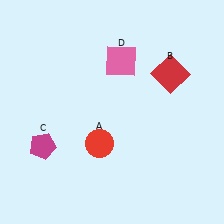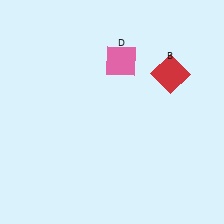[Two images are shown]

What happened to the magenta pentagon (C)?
The magenta pentagon (C) was removed in Image 2. It was in the bottom-left area of Image 1.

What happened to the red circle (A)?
The red circle (A) was removed in Image 2. It was in the bottom-left area of Image 1.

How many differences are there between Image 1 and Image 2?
There are 2 differences between the two images.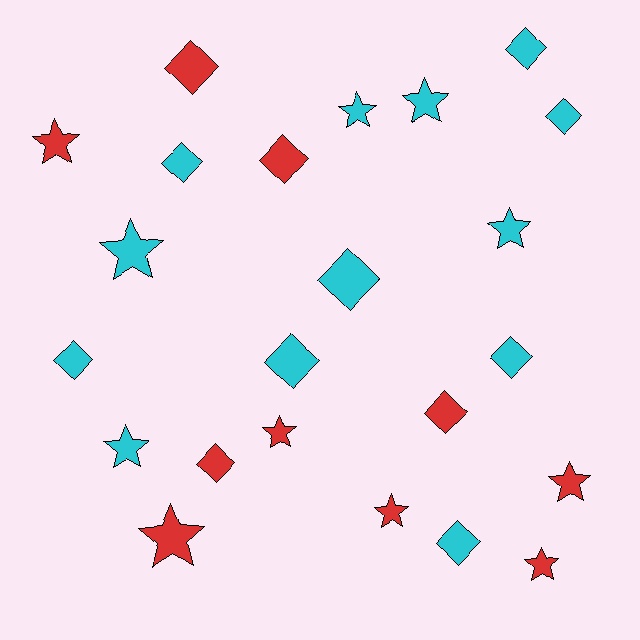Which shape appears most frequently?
Diamond, with 12 objects.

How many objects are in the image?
There are 23 objects.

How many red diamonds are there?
There are 4 red diamonds.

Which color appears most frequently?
Cyan, with 13 objects.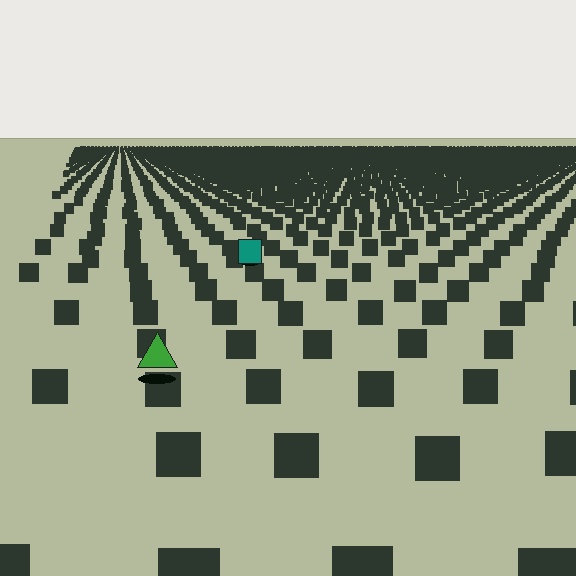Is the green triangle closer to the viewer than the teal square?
Yes. The green triangle is closer — you can tell from the texture gradient: the ground texture is coarser near it.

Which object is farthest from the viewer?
The teal square is farthest from the viewer. It appears smaller and the ground texture around it is denser.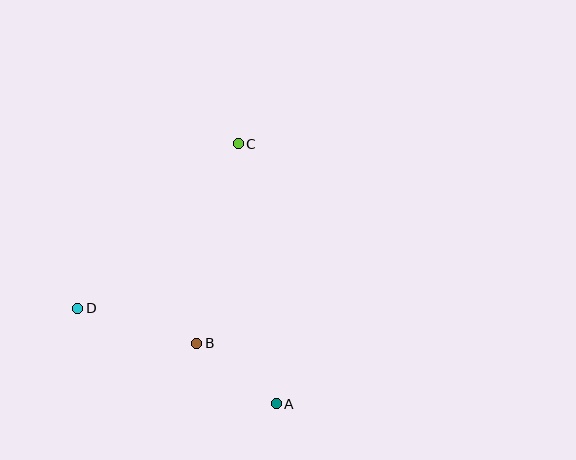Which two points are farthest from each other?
Points A and C are farthest from each other.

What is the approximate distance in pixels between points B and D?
The distance between B and D is approximately 124 pixels.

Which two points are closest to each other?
Points A and B are closest to each other.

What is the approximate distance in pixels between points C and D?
The distance between C and D is approximately 230 pixels.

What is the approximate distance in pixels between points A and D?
The distance between A and D is approximately 220 pixels.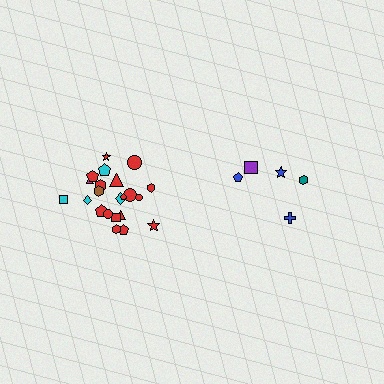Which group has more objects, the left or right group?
The left group.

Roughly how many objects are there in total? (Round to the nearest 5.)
Roughly 25 objects in total.